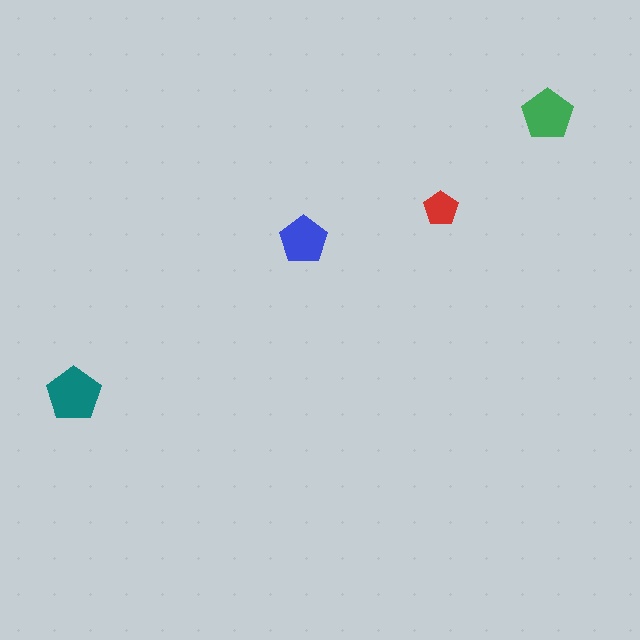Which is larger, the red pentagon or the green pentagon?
The green one.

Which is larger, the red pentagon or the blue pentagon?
The blue one.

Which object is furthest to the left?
The teal pentagon is leftmost.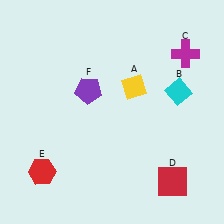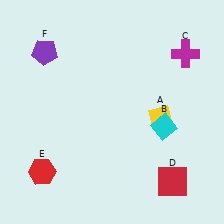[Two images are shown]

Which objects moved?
The objects that moved are: the yellow diamond (A), the cyan diamond (B), the purple pentagon (F).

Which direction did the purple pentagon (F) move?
The purple pentagon (F) moved left.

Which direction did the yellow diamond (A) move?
The yellow diamond (A) moved down.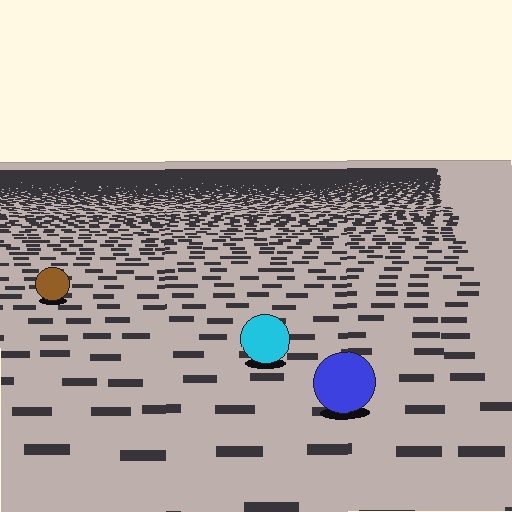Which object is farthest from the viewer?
The brown circle is farthest from the viewer. It appears smaller and the ground texture around it is denser.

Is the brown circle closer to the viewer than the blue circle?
No. The blue circle is closer — you can tell from the texture gradient: the ground texture is coarser near it.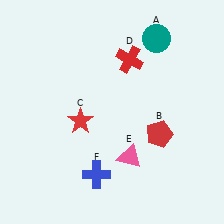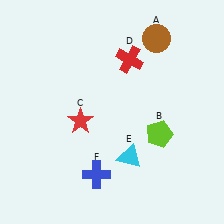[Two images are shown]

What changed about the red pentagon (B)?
In Image 1, B is red. In Image 2, it changed to lime.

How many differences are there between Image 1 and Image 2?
There are 3 differences between the two images.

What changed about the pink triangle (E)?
In Image 1, E is pink. In Image 2, it changed to cyan.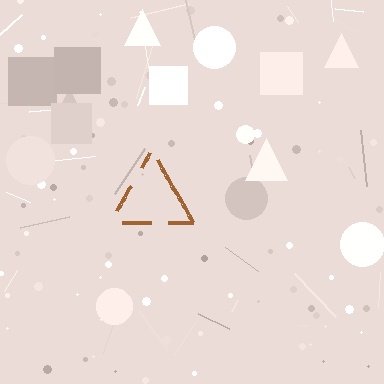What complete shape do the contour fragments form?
The contour fragments form a triangle.